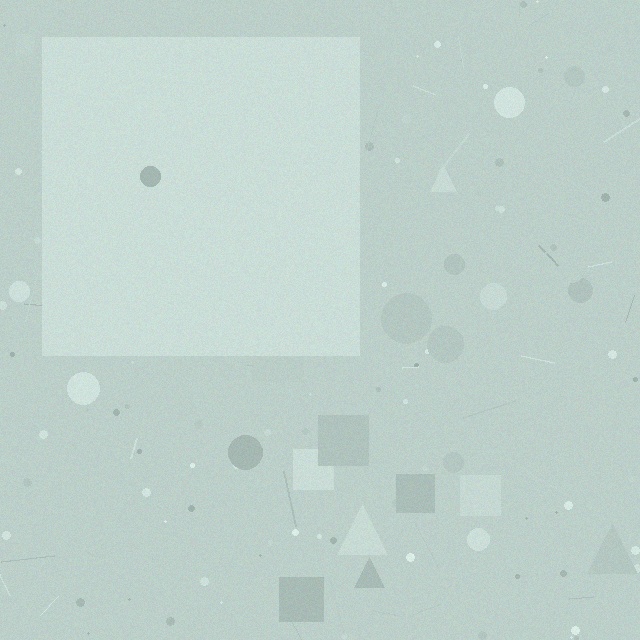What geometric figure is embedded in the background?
A square is embedded in the background.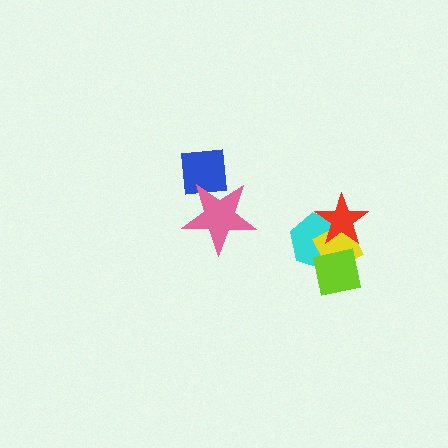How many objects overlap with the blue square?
1 object overlaps with the blue square.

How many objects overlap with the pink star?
1 object overlaps with the pink star.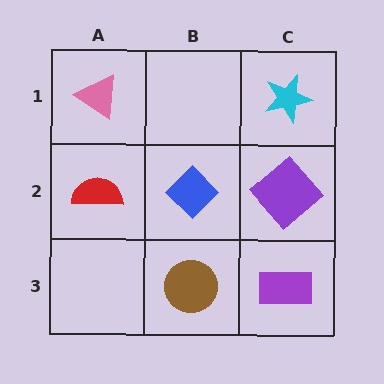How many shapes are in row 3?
2 shapes.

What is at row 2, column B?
A blue diamond.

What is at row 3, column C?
A purple rectangle.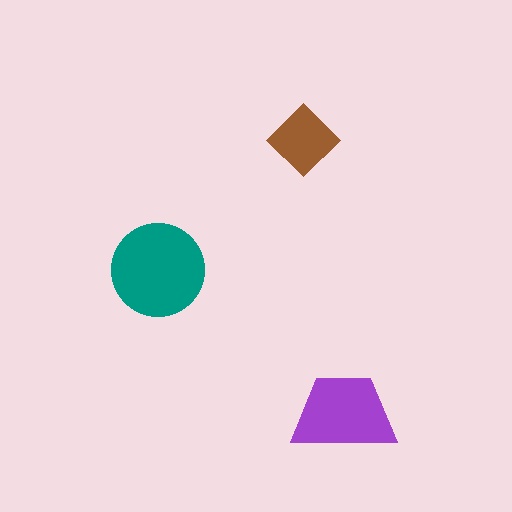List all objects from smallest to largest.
The brown diamond, the purple trapezoid, the teal circle.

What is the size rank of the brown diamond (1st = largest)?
3rd.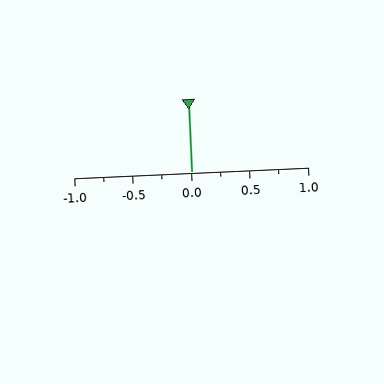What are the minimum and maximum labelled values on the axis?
The axis runs from -1.0 to 1.0.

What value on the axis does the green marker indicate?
The marker indicates approximately 0.